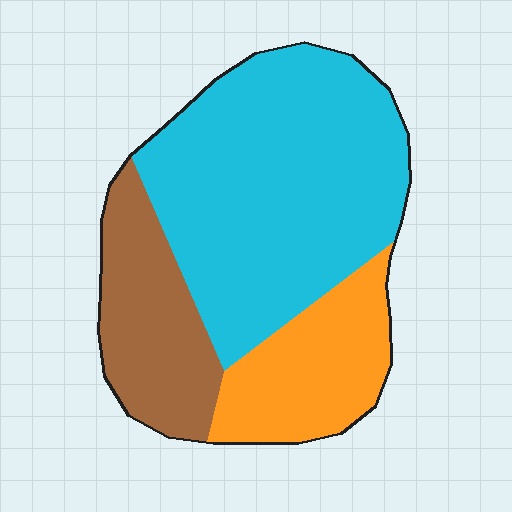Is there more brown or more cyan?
Cyan.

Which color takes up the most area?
Cyan, at roughly 55%.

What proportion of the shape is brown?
Brown takes up about one fifth (1/5) of the shape.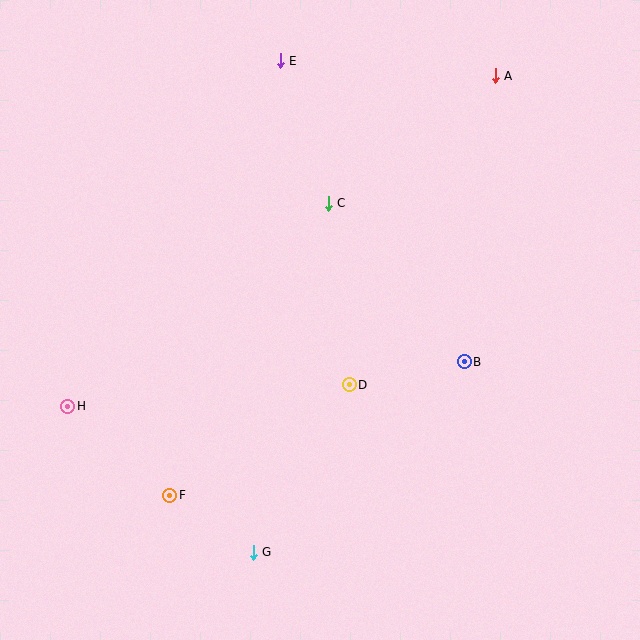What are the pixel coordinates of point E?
Point E is at (280, 61).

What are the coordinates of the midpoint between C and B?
The midpoint between C and B is at (396, 282).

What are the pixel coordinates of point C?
Point C is at (328, 203).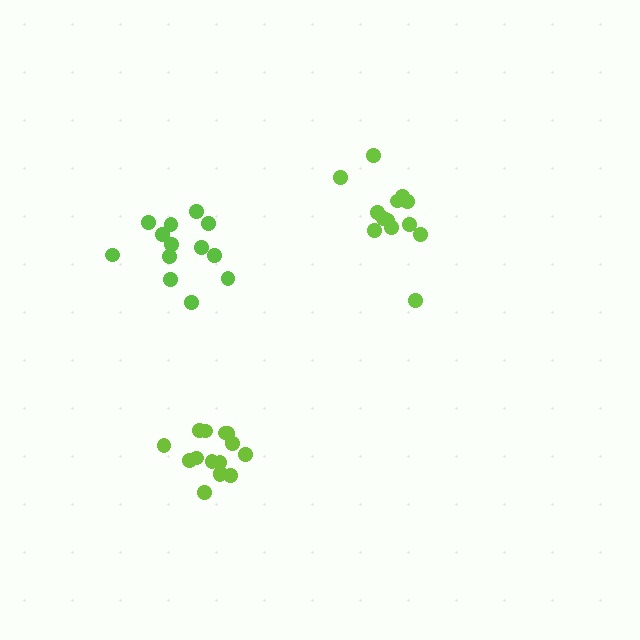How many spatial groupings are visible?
There are 3 spatial groupings.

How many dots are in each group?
Group 1: 15 dots, Group 2: 13 dots, Group 3: 13 dots (41 total).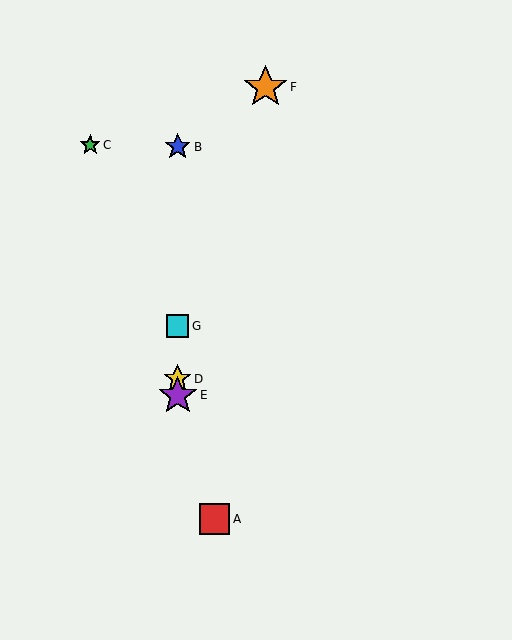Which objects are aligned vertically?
Objects B, D, E, G are aligned vertically.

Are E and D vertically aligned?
Yes, both are at x≈178.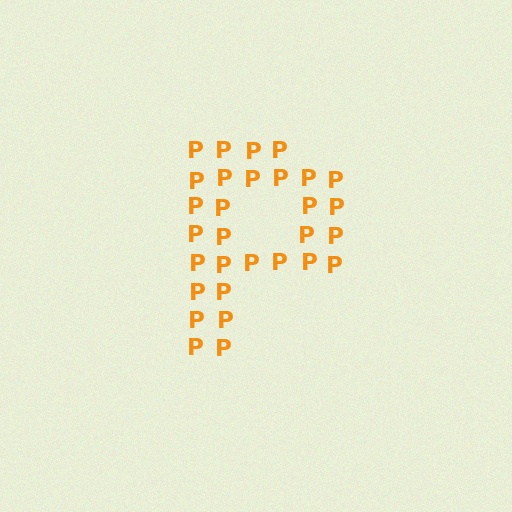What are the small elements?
The small elements are letter P's.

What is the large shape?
The large shape is the letter P.